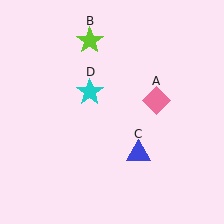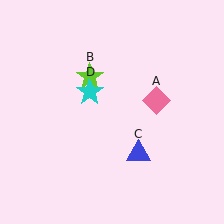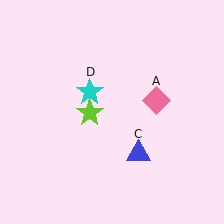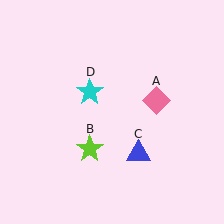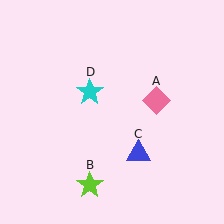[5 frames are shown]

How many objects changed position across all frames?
1 object changed position: lime star (object B).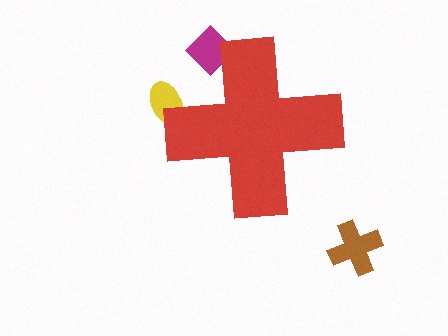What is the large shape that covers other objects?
A red cross.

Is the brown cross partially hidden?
No, the brown cross is fully visible.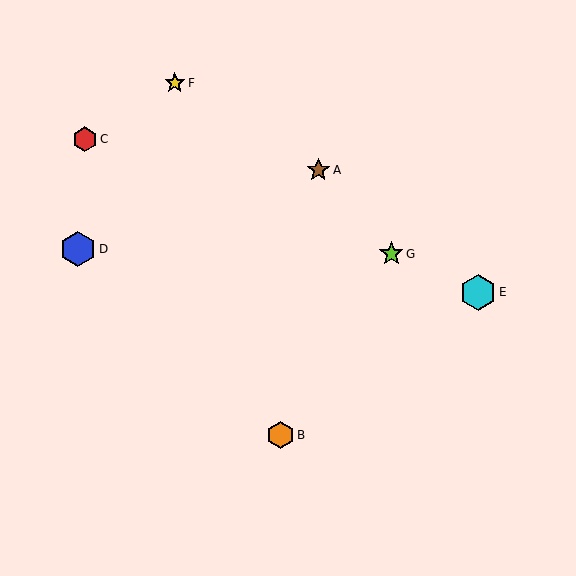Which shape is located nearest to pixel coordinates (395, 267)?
The lime star (labeled G) at (391, 254) is nearest to that location.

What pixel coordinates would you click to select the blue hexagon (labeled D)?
Click at (78, 249) to select the blue hexagon D.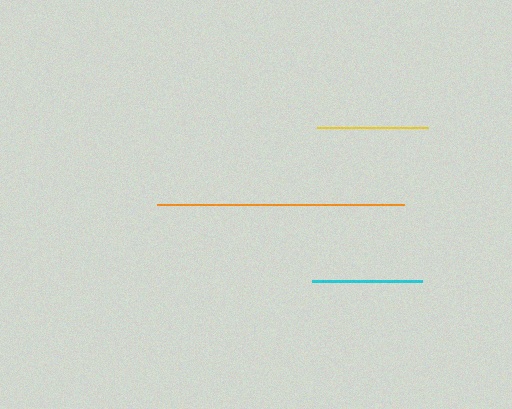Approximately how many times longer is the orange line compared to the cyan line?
The orange line is approximately 2.2 times the length of the cyan line.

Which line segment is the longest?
The orange line is the longest at approximately 246 pixels.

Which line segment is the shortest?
The cyan line is the shortest at approximately 110 pixels.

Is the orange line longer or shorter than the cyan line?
The orange line is longer than the cyan line.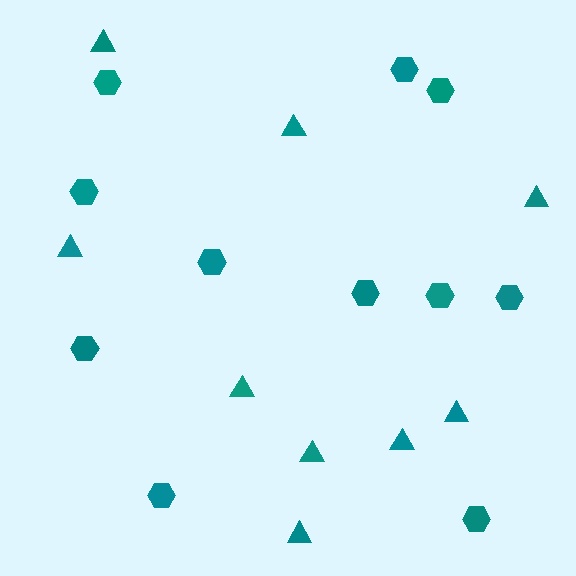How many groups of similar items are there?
There are 2 groups: one group of hexagons (11) and one group of triangles (9).